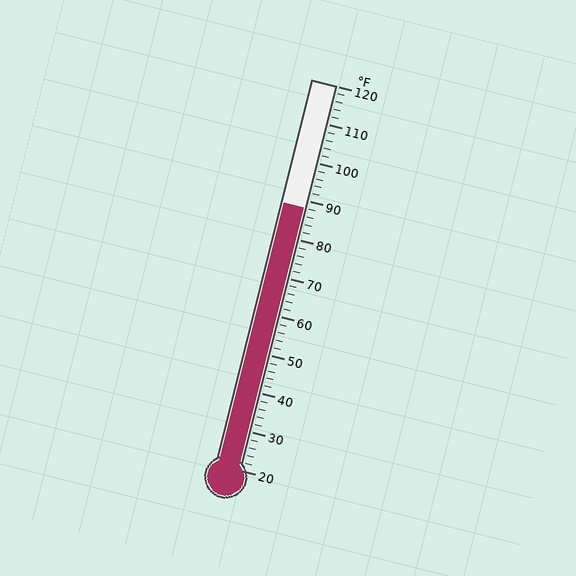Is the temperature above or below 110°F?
The temperature is below 110°F.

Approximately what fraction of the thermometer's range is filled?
The thermometer is filled to approximately 70% of its range.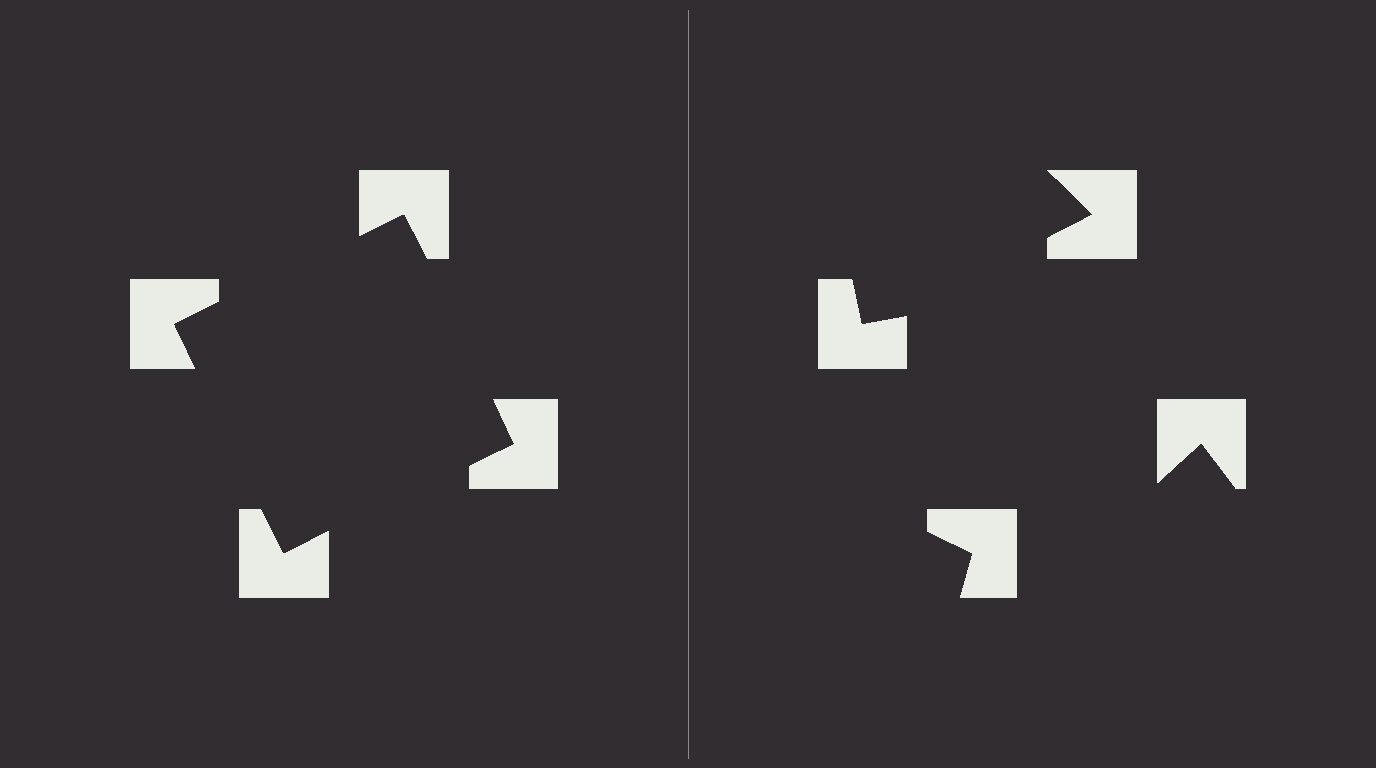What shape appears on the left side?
An illusory square.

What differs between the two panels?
The notched squares are positioned identically on both sides; only the wedge orientations differ. On the left they align to a square; on the right they are misaligned.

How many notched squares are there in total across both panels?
8 — 4 on each side.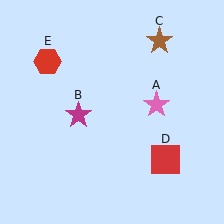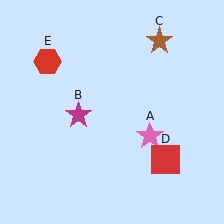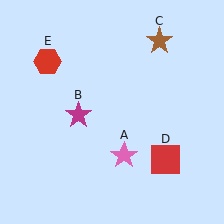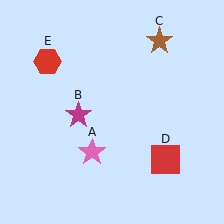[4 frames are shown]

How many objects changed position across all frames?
1 object changed position: pink star (object A).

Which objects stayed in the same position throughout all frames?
Magenta star (object B) and brown star (object C) and red square (object D) and red hexagon (object E) remained stationary.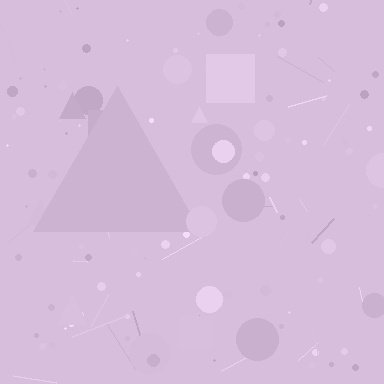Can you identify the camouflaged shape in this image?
The camouflaged shape is a triangle.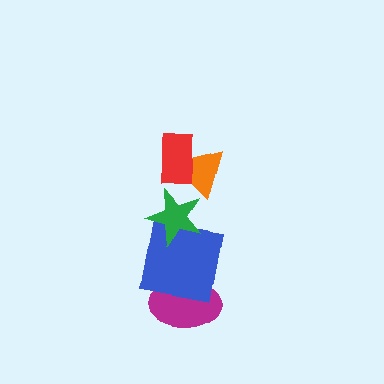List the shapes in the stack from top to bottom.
From top to bottom: the red rectangle, the orange triangle, the green star, the blue square, the magenta ellipse.